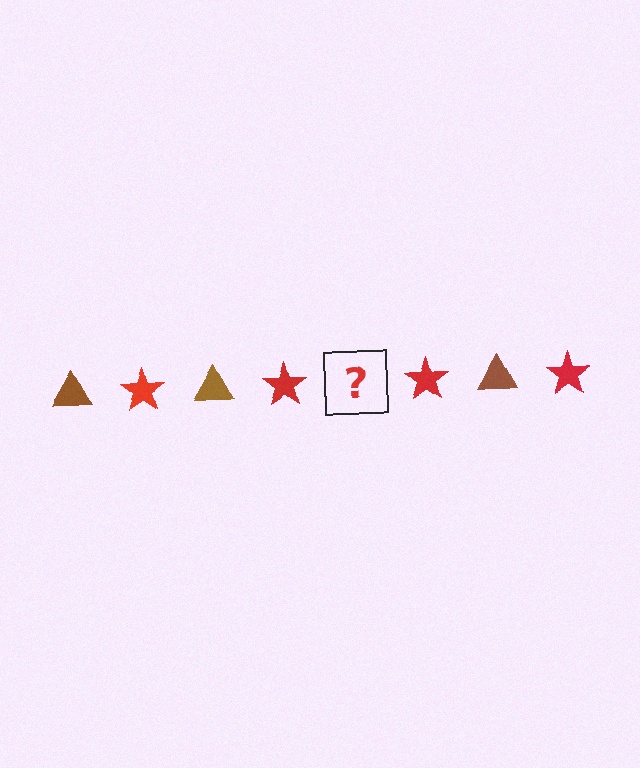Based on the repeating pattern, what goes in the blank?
The blank should be a brown triangle.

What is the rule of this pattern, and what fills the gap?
The rule is that the pattern alternates between brown triangle and red star. The gap should be filled with a brown triangle.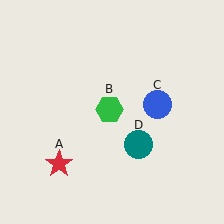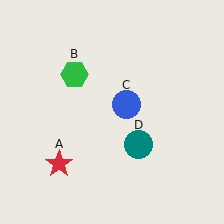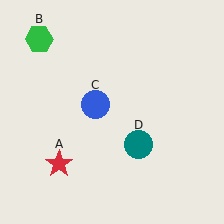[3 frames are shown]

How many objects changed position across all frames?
2 objects changed position: green hexagon (object B), blue circle (object C).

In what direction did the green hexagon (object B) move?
The green hexagon (object B) moved up and to the left.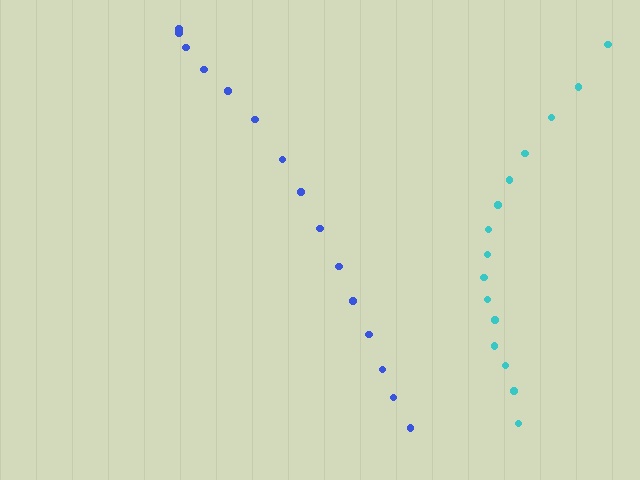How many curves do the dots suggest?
There are 2 distinct paths.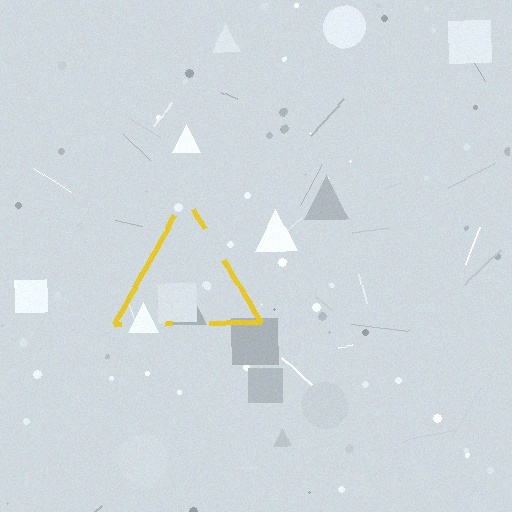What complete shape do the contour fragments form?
The contour fragments form a triangle.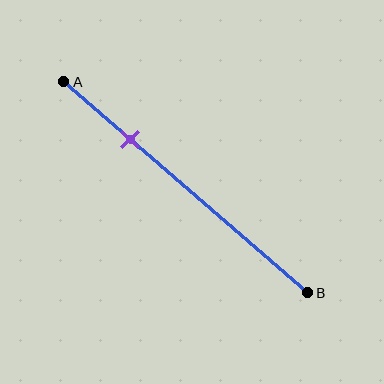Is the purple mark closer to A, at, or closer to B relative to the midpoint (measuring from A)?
The purple mark is closer to point A than the midpoint of segment AB.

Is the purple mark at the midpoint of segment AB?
No, the mark is at about 25% from A, not at the 50% midpoint.